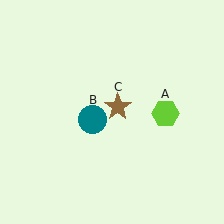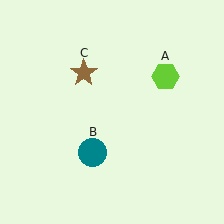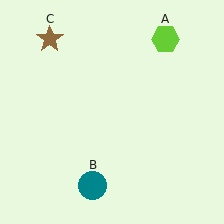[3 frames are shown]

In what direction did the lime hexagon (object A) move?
The lime hexagon (object A) moved up.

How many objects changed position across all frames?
3 objects changed position: lime hexagon (object A), teal circle (object B), brown star (object C).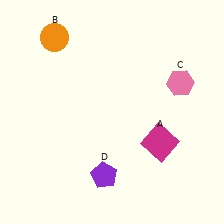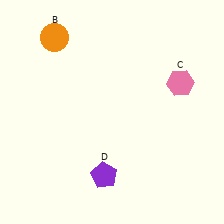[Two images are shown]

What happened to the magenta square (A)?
The magenta square (A) was removed in Image 2. It was in the bottom-right area of Image 1.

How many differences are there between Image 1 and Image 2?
There is 1 difference between the two images.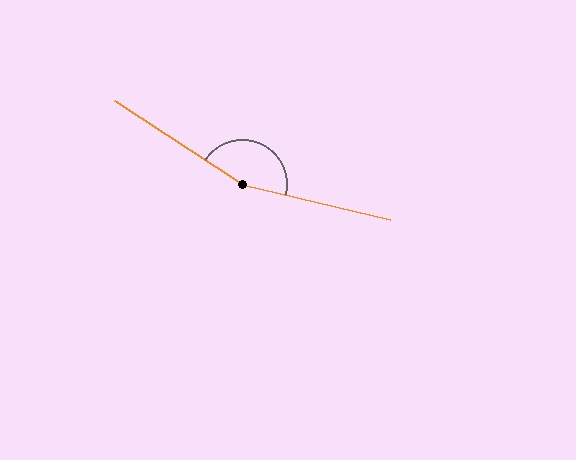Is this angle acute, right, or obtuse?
It is obtuse.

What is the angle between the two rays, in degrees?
Approximately 160 degrees.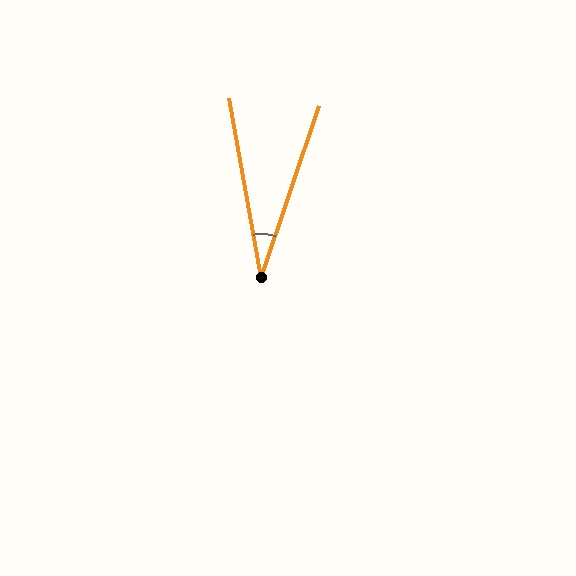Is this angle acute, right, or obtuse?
It is acute.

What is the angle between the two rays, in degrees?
Approximately 29 degrees.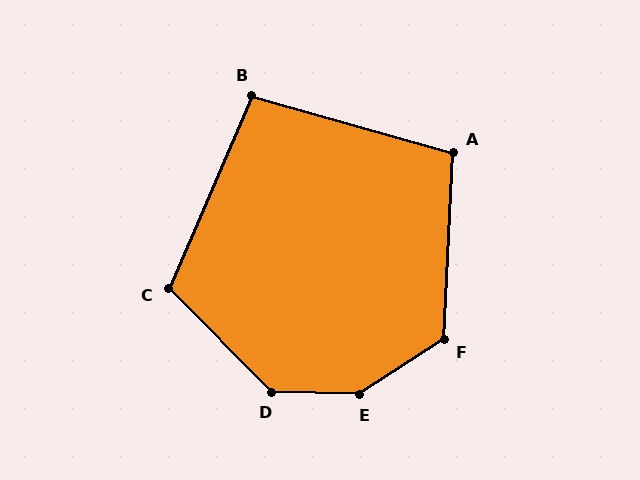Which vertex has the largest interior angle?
E, at approximately 145 degrees.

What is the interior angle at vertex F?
Approximately 125 degrees (obtuse).